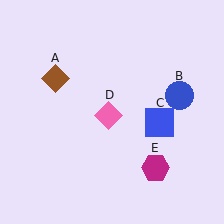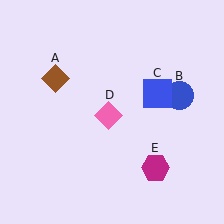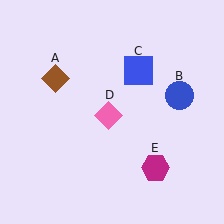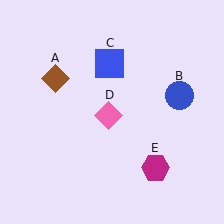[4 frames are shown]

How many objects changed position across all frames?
1 object changed position: blue square (object C).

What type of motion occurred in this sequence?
The blue square (object C) rotated counterclockwise around the center of the scene.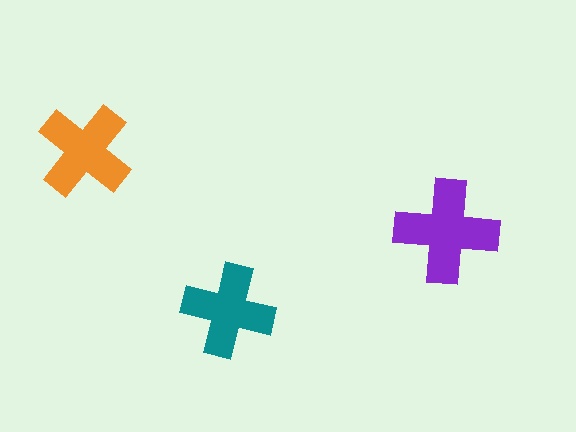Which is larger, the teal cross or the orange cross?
The orange one.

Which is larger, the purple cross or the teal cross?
The purple one.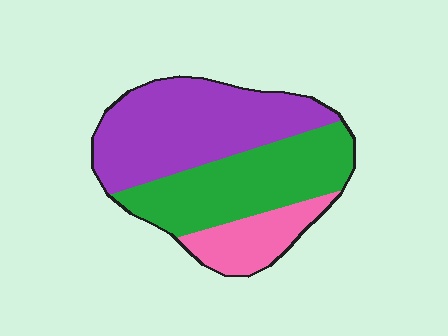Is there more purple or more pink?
Purple.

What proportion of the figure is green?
Green covers 38% of the figure.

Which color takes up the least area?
Pink, at roughly 15%.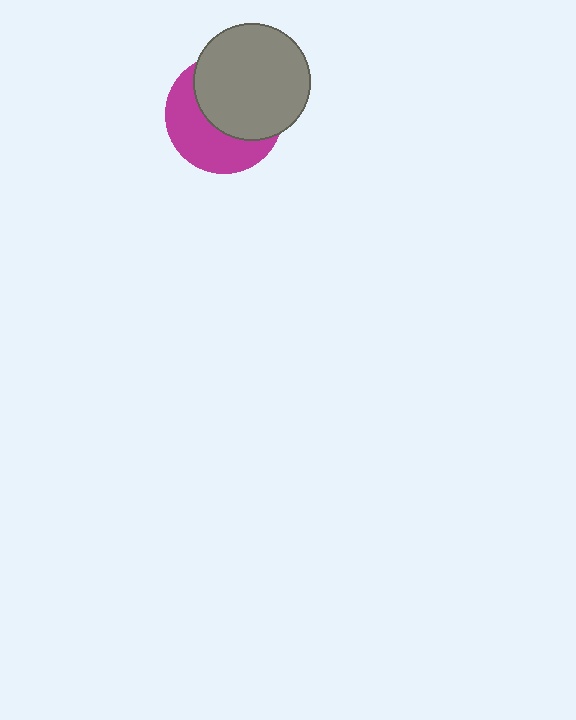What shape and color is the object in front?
The object in front is a gray circle.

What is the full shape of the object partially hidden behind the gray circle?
The partially hidden object is a magenta circle.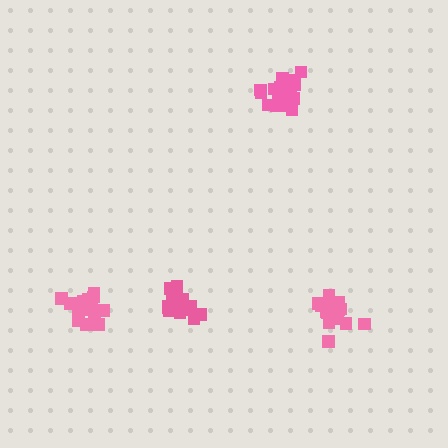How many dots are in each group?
Group 1: 15 dots, Group 2: 19 dots, Group 3: 16 dots, Group 4: 17 dots (67 total).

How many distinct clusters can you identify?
There are 4 distinct clusters.